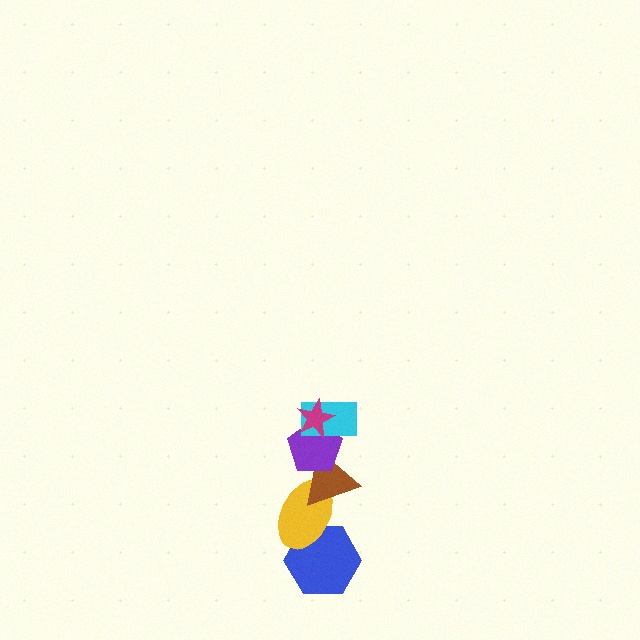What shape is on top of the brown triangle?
The purple pentagon is on top of the brown triangle.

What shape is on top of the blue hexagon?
The yellow ellipse is on top of the blue hexagon.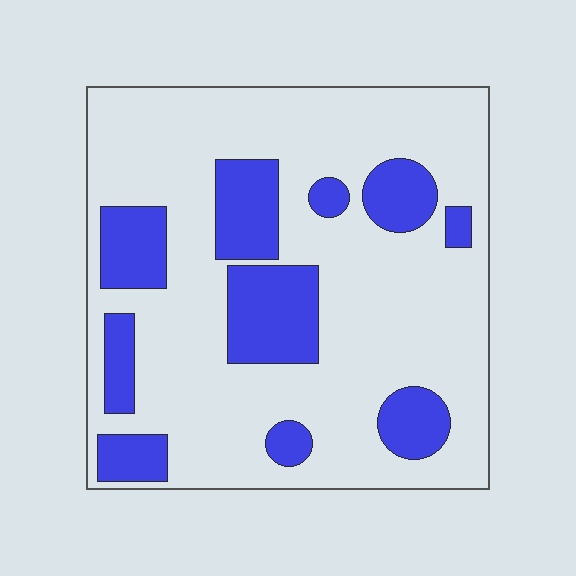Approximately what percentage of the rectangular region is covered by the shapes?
Approximately 25%.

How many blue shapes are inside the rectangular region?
10.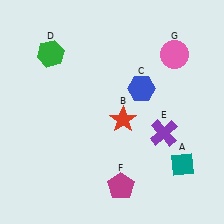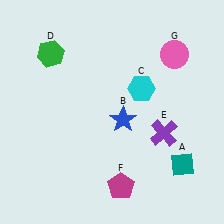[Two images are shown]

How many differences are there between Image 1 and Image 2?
There are 2 differences between the two images.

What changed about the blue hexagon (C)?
In Image 1, C is blue. In Image 2, it changed to cyan.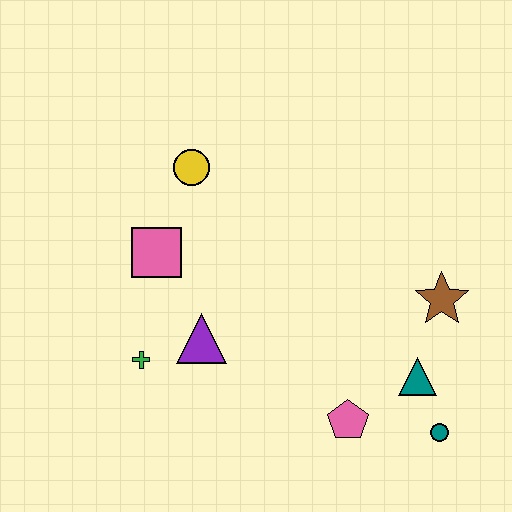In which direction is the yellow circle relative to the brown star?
The yellow circle is to the left of the brown star.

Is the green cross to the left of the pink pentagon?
Yes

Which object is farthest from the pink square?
The teal circle is farthest from the pink square.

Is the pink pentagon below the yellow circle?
Yes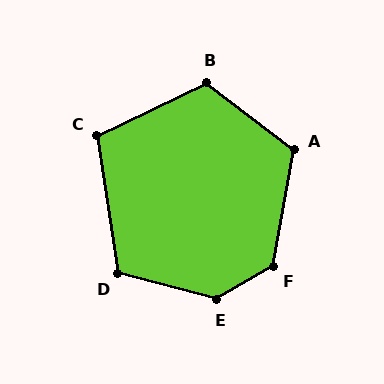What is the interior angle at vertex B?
Approximately 116 degrees (obtuse).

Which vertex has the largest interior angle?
E, at approximately 135 degrees.